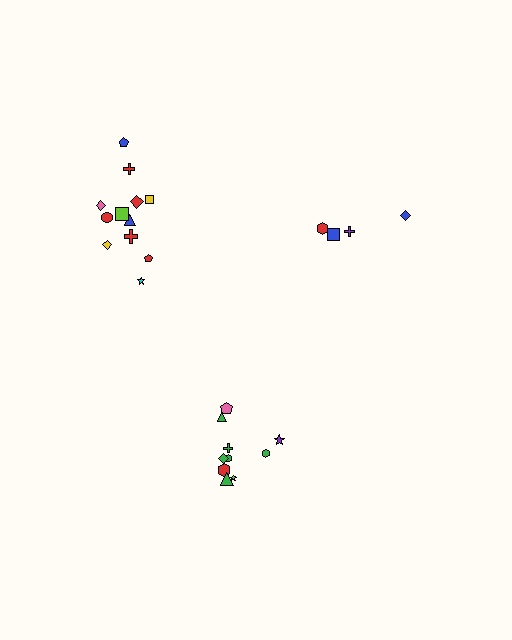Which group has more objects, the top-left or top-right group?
The top-left group.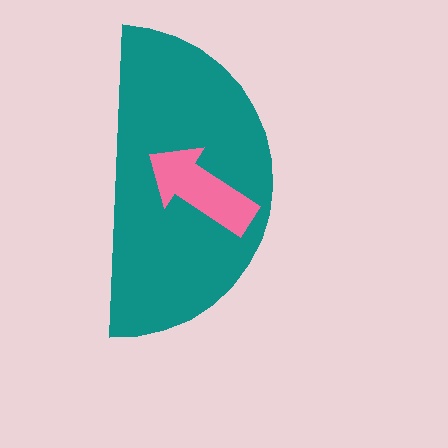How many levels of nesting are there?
2.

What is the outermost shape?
The teal semicircle.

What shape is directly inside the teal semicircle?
The pink arrow.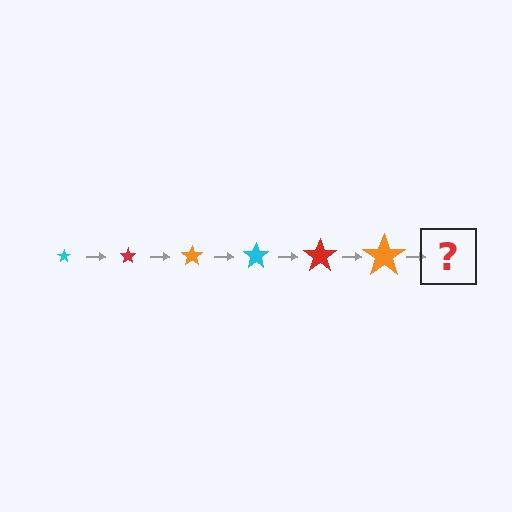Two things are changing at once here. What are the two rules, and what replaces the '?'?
The two rules are that the star grows larger each step and the color cycles through cyan, red, and orange. The '?' should be a cyan star, larger than the previous one.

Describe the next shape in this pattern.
It should be a cyan star, larger than the previous one.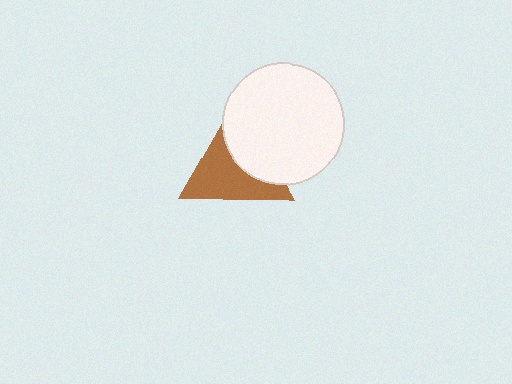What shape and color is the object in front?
The object in front is a white circle.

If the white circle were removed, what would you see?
You would see the complete brown triangle.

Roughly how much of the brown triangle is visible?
About half of it is visible (roughly 58%).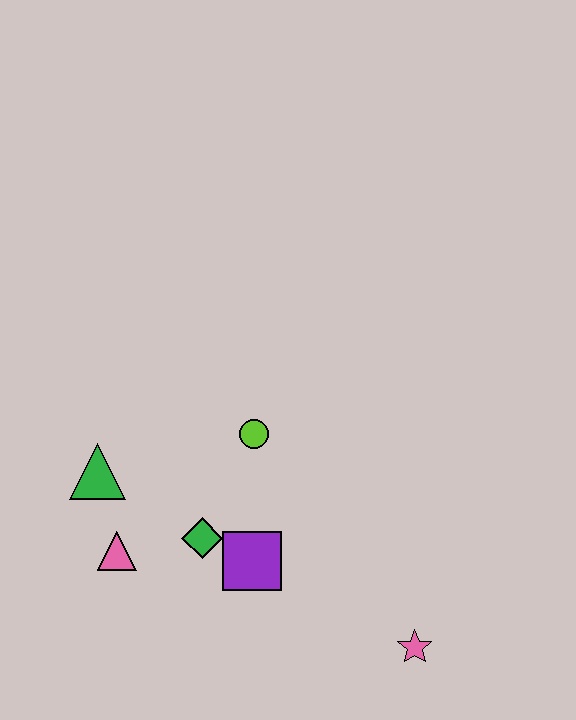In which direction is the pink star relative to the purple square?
The pink star is to the right of the purple square.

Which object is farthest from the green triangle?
The pink star is farthest from the green triangle.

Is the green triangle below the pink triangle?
No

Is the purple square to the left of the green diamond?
No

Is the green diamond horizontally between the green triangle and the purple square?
Yes